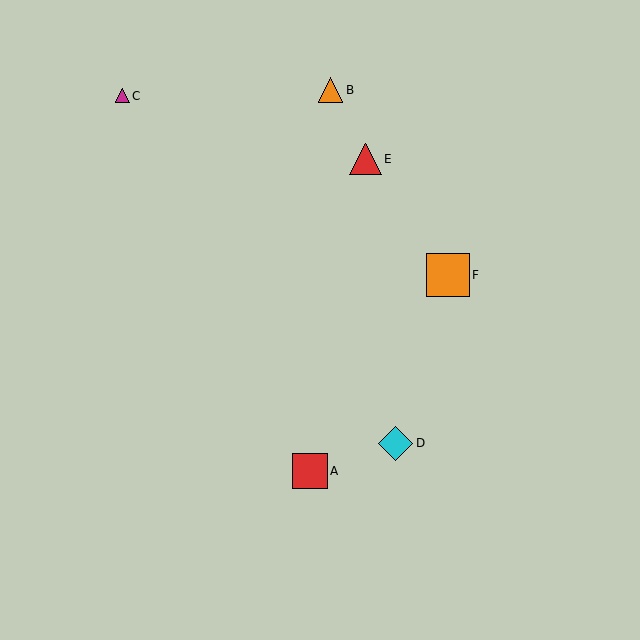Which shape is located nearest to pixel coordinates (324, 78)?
The orange triangle (labeled B) at (330, 90) is nearest to that location.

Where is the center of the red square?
The center of the red square is at (310, 471).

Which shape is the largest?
The orange square (labeled F) is the largest.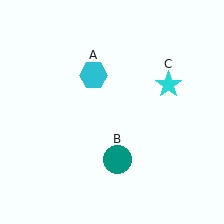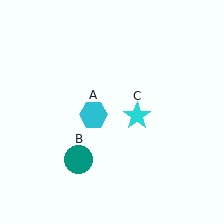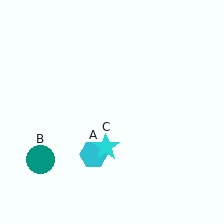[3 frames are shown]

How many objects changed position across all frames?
3 objects changed position: cyan hexagon (object A), teal circle (object B), cyan star (object C).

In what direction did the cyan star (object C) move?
The cyan star (object C) moved down and to the left.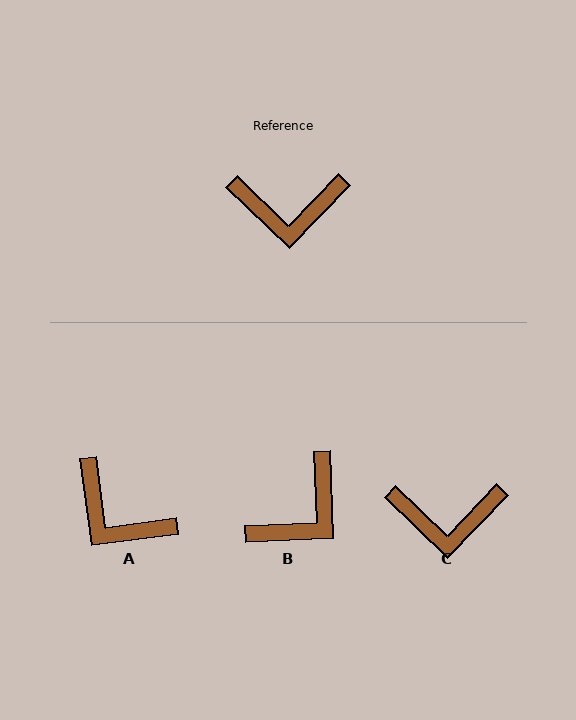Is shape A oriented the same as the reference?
No, it is off by about 38 degrees.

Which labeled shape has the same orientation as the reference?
C.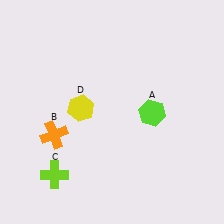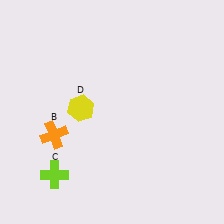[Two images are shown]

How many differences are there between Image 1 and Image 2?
There is 1 difference between the two images.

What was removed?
The lime hexagon (A) was removed in Image 2.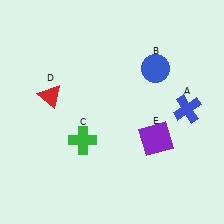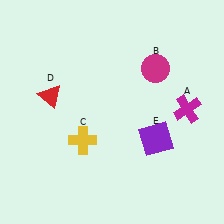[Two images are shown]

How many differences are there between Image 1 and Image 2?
There are 3 differences between the two images.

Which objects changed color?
A changed from blue to magenta. B changed from blue to magenta. C changed from green to yellow.